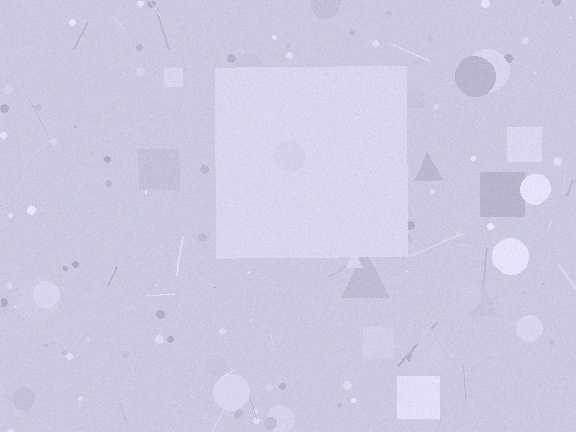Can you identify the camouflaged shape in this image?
The camouflaged shape is a square.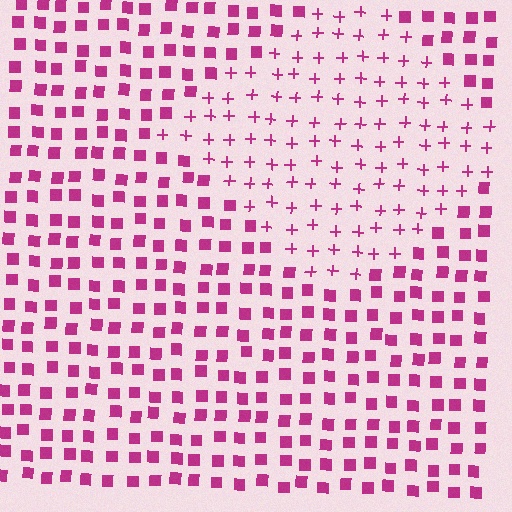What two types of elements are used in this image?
The image uses plus signs inside the diamond region and squares outside it.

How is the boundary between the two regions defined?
The boundary is defined by a change in element shape: plus signs inside vs. squares outside. All elements share the same color and spacing.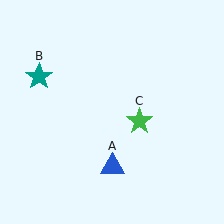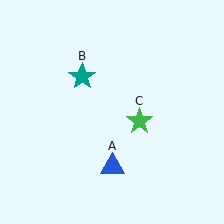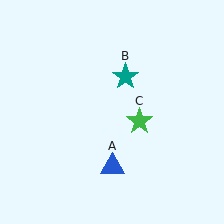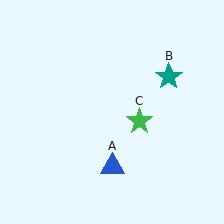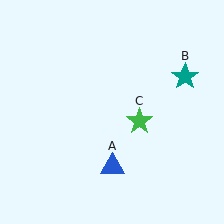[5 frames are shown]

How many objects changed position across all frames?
1 object changed position: teal star (object B).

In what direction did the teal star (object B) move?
The teal star (object B) moved right.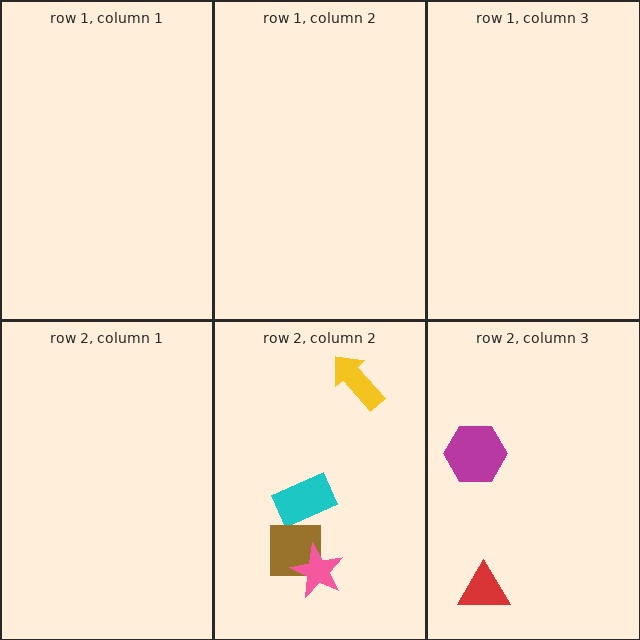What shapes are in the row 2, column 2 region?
The yellow arrow, the cyan rectangle, the brown square, the pink star.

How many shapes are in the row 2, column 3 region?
2.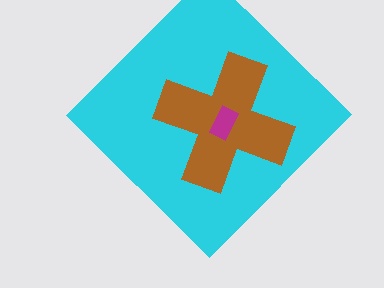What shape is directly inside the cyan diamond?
The brown cross.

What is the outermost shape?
The cyan diamond.